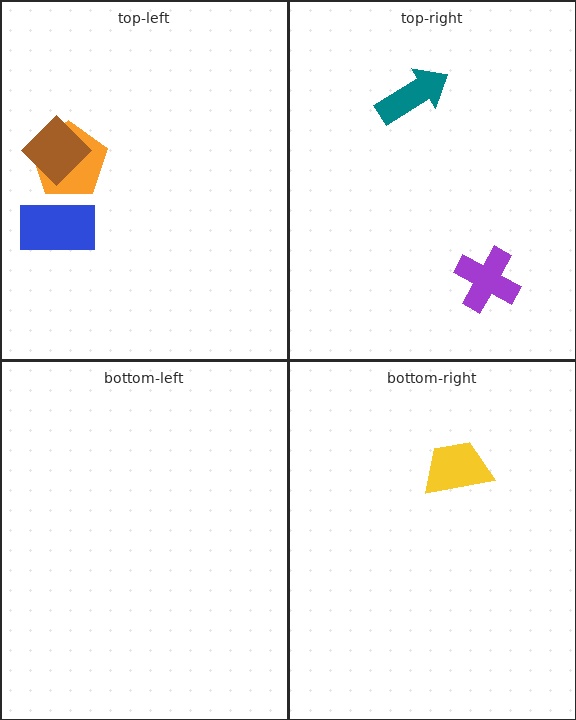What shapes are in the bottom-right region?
The yellow trapezoid.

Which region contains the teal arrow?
The top-right region.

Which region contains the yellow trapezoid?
The bottom-right region.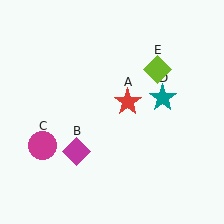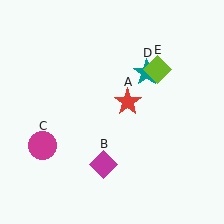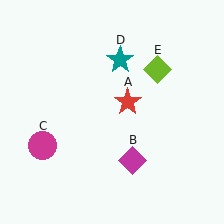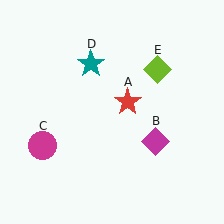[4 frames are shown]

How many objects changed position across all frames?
2 objects changed position: magenta diamond (object B), teal star (object D).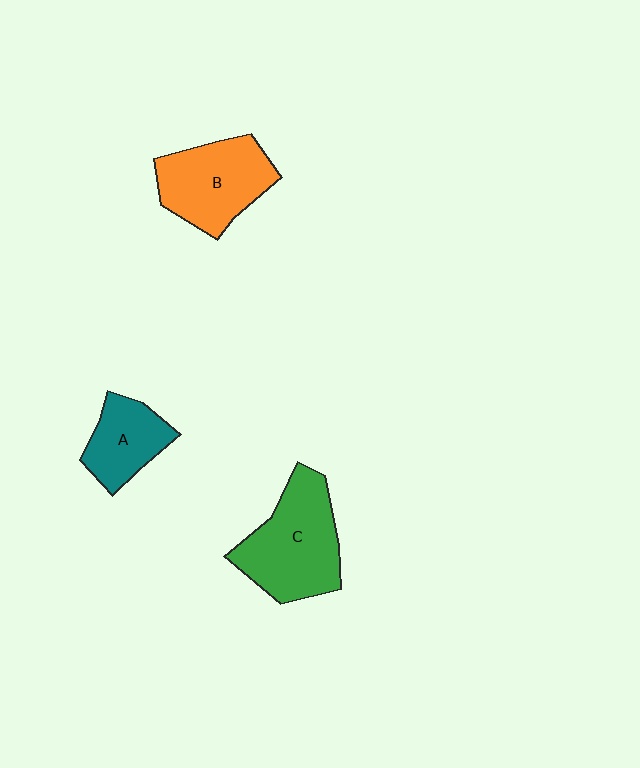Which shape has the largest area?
Shape C (green).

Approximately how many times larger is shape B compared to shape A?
Approximately 1.5 times.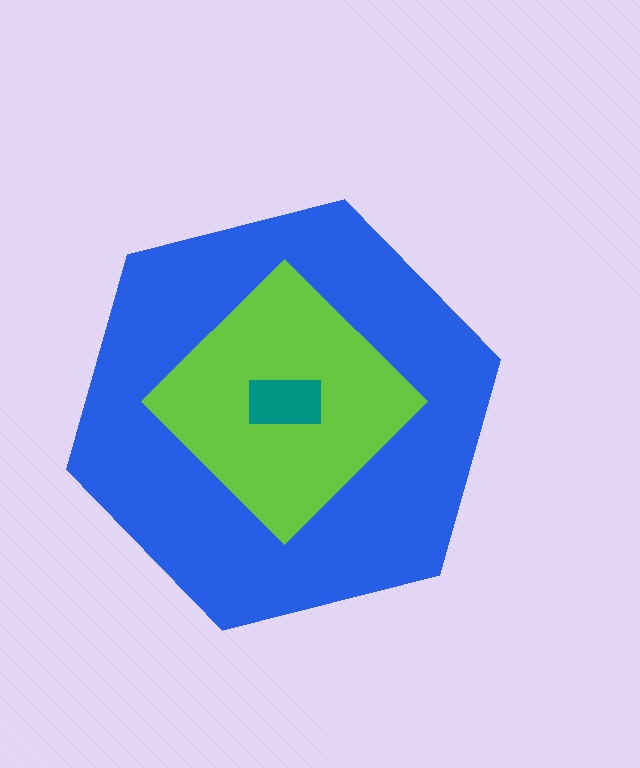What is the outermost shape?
The blue hexagon.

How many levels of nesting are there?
3.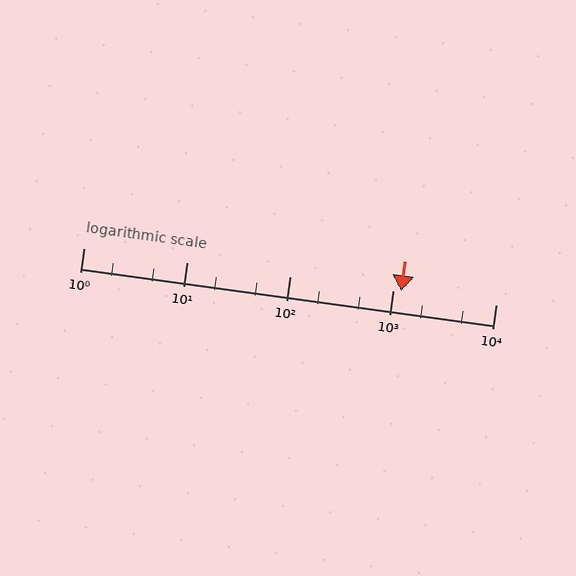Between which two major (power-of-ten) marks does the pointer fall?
The pointer is between 1000 and 10000.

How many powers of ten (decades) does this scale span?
The scale spans 4 decades, from 1 to 10000.